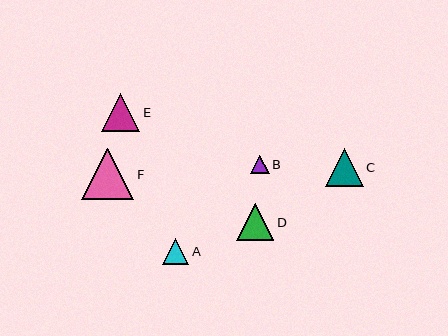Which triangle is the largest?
Triangle F is the largest with a size of approximately 52 pixels.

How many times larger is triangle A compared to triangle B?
Triangle A is approximately 1.4 times the size of triangle B.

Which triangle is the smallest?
Triangle B is the smallest with a size of approximately 19 pixels.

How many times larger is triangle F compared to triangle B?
Triangle F is approximately 2.8 times the size of triangle B.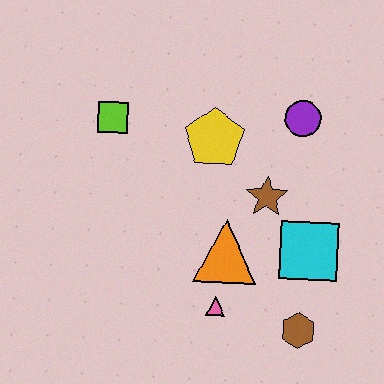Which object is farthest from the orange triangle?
The lime square is farthest from the orange triangle.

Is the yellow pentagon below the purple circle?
Yes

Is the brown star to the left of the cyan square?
Yes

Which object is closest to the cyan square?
The brown star is closest to the cyan square.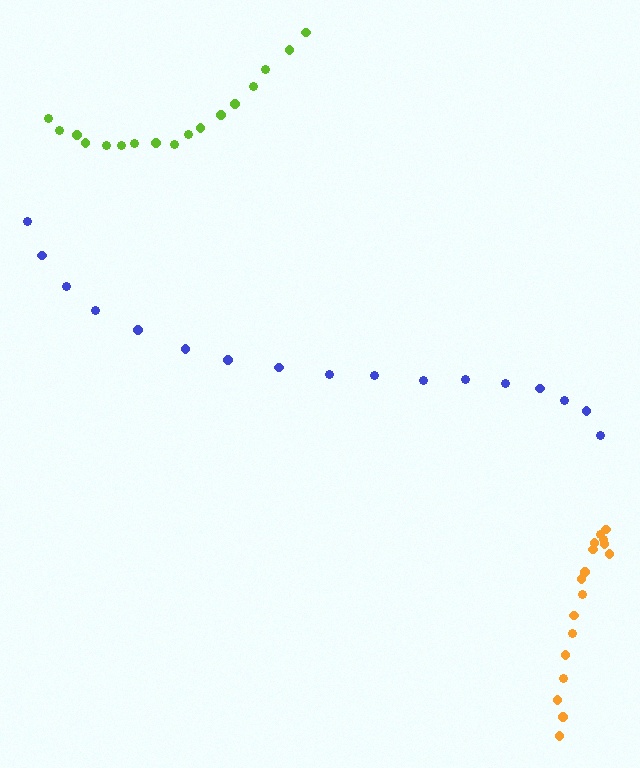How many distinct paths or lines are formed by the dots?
There are 3 distinct paths.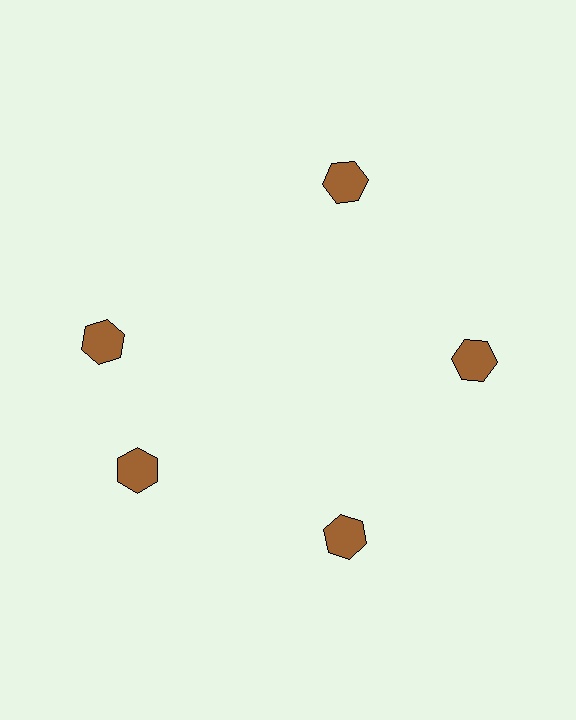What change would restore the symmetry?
The symmetry would be restored by rotating it back into even spacing with its neighbors so that all 5 hexagons sit at equal angles and equal distance from the center.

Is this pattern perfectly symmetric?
No. The 5 brown hexagons are arranged in a ring, but one element near the 10 o'clock position is rotated out of alignment along the ring, breaking the 5-fold rotational symmetry.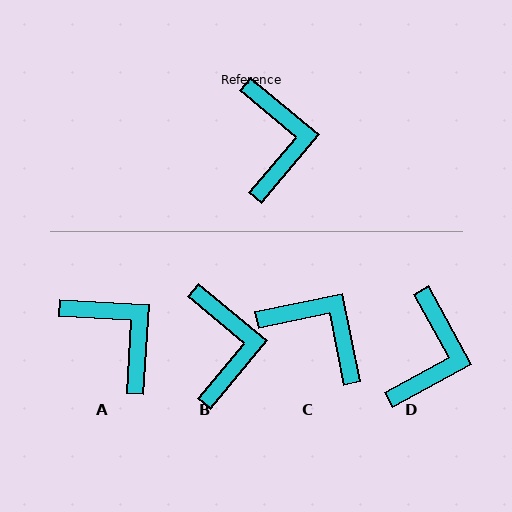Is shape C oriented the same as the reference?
No, it is off by about 51 degrees.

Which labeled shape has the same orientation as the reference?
B.